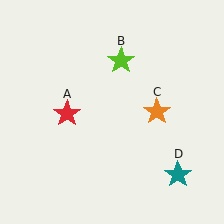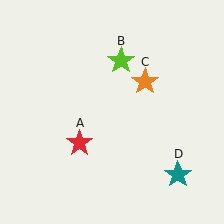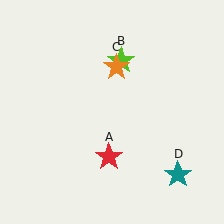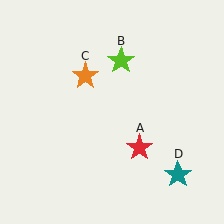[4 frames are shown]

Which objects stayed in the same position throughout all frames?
Lime star (object B) and teal star (object D) remained stationary.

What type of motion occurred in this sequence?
The red star (object A), orange star (object C) rotated counterclockwise around the center of the scene.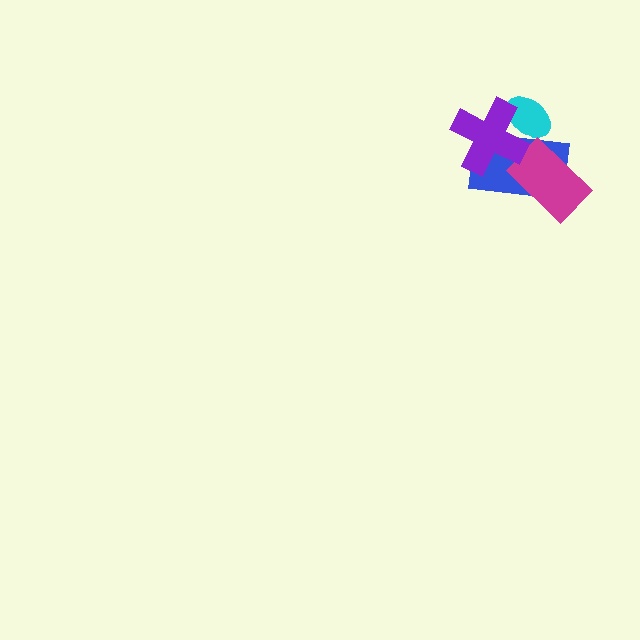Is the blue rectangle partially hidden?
Yes, it is partially covered by another shape.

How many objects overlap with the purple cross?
2 objects overlap with the purple cross.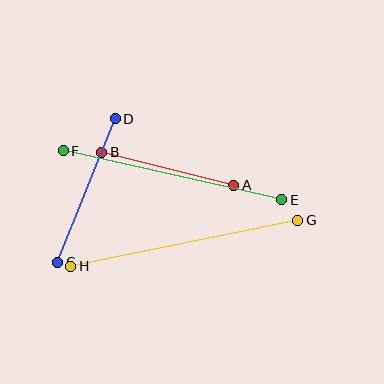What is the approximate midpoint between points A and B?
The midpoint is at approximately (168, 169) pixels.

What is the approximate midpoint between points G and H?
The midpoint is at approximately (184, 243) pixels.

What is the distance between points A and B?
The distance is approximately 136 pixels.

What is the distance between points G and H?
The distance is approximately 232 pixels.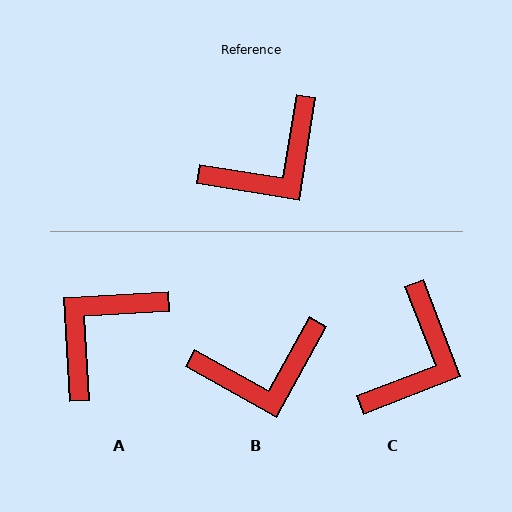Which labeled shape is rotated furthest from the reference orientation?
A, about 168 degrees away.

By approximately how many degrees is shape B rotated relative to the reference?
Approximately 20 degrees clockwise.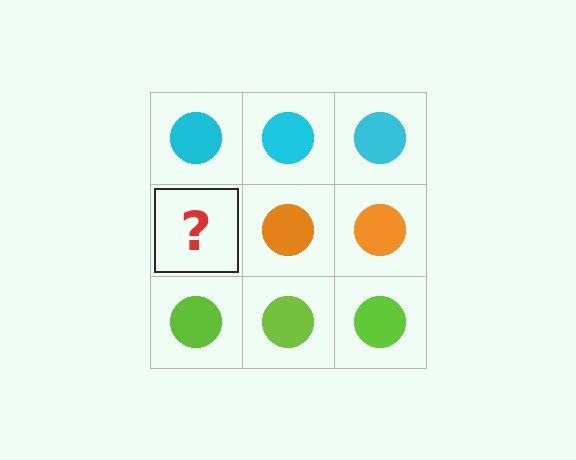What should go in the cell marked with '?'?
The missing cell should contain an orange circle.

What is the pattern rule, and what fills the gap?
The rule is that each row has a consistent color. The gap should be filled with an orange circle.